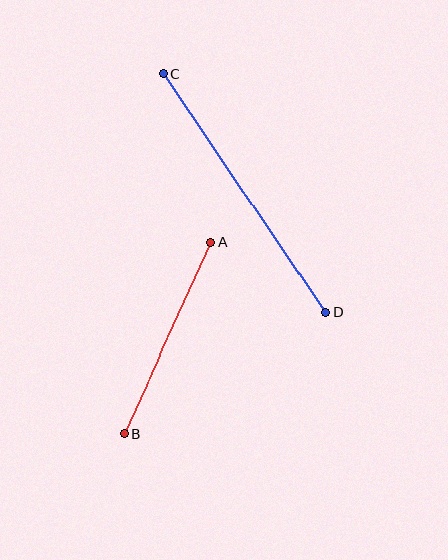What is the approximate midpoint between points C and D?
The midpoint is at approximately (244, 193) pixels.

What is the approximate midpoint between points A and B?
The midpoint is at approximately (167, 338) pixels.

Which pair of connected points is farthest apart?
Points C and D are farthest apart.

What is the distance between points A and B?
The distance is approximately 210 pixels.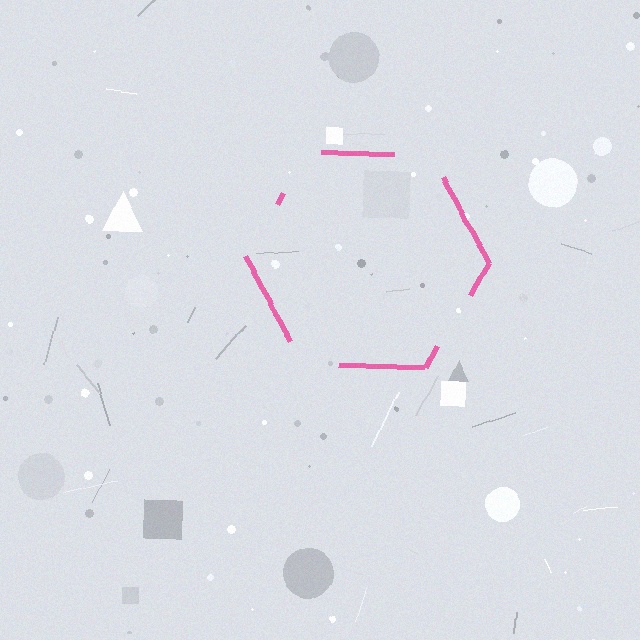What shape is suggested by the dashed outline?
The dashed outline suggests a hexagon.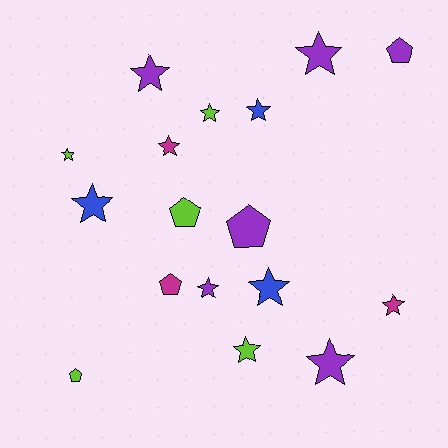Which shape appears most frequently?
Star, with 12 objects.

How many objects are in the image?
There are 17 objects.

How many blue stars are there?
There are 3 blue stars.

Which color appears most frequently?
Purple, with 6 objects.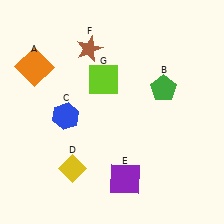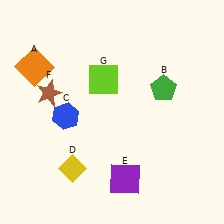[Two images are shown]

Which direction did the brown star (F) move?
The brown star (F) moved down.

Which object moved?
The brown star (F) moved down.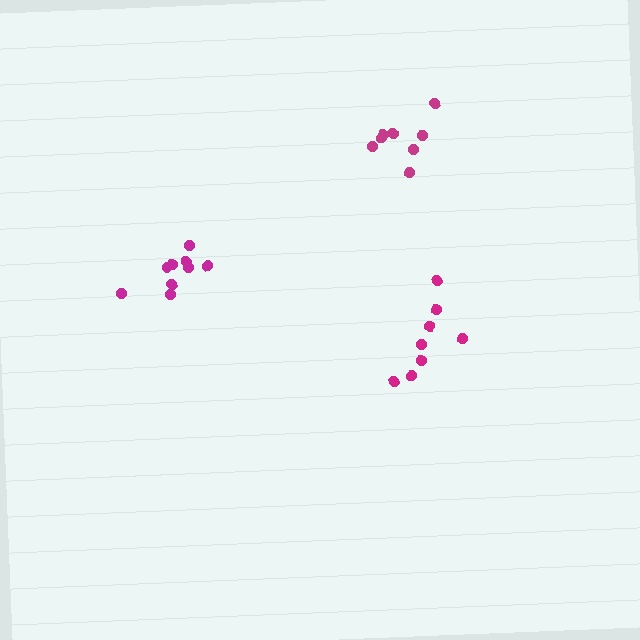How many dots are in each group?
Group 1: 8 dots, Group 2: 9 dots, Group 3: 8 dots (25 total).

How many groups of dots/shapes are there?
There are 3 groups.